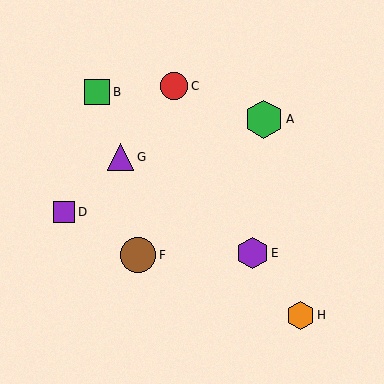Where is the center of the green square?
The center of the green square is at (97, 92).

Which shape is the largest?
The green hexagon (labeled A) is the largest.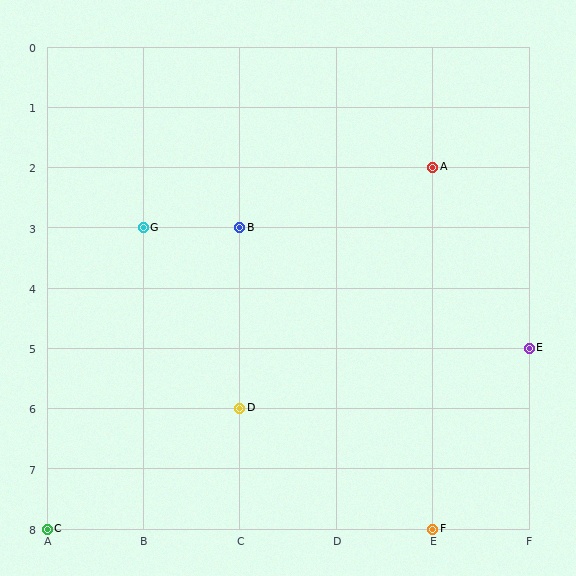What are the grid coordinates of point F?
Point F is at grid coordinates (E, 8).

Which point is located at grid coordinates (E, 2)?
Point A is at (E, 2).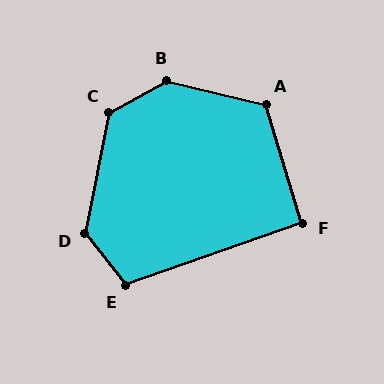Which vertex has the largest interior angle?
B, at approximately 137 degrees.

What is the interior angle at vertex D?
Approximately 131 degrees (obtuse).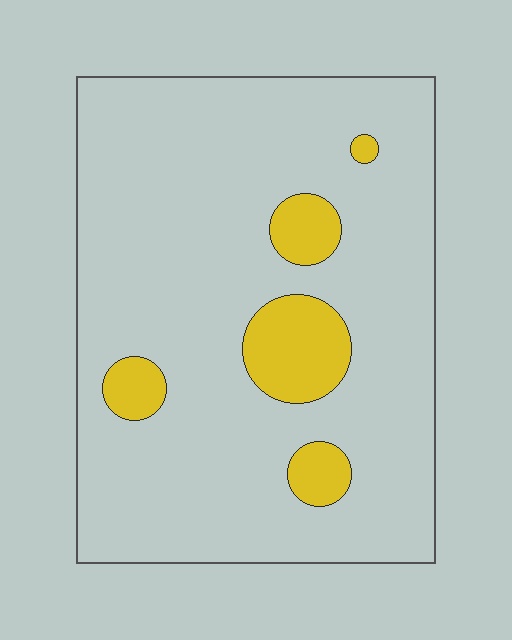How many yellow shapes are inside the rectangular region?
5.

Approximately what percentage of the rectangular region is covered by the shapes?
Approximately 10%.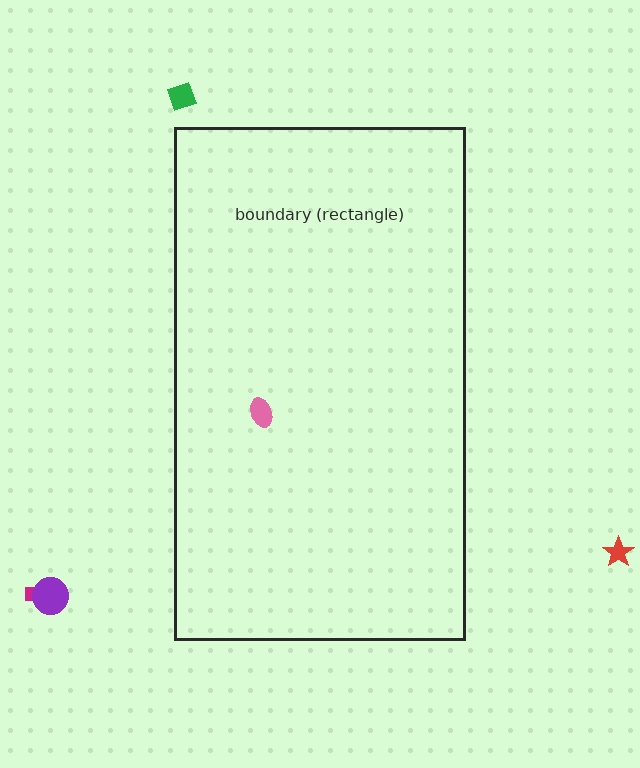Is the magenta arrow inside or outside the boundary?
Outside.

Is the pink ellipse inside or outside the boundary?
Inside.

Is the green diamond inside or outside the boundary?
Outside.